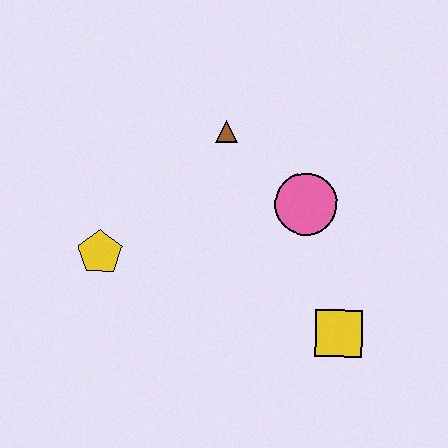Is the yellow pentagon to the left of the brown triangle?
Yes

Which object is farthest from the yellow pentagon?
The yellow square is farthest from the yellow pentagon.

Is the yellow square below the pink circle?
Yes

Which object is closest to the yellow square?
The pink circle is closest to the yellow square.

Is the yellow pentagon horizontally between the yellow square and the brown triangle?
No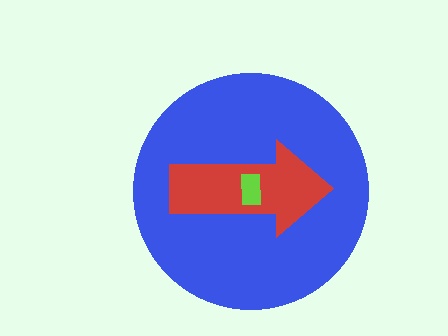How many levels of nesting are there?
3.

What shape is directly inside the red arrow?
The lime rectangle.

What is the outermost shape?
The blue circle.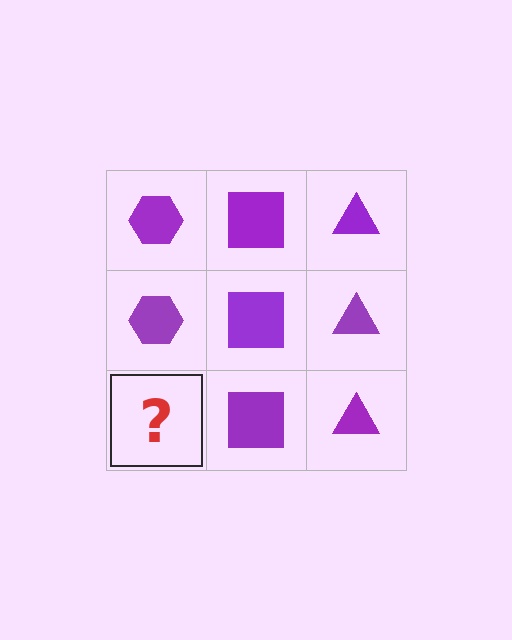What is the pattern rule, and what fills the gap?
The rule is that each column has a consistent shape. The gap should be filled with a purple hexagon.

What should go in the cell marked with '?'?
The missing cell should contain a purple hexagon.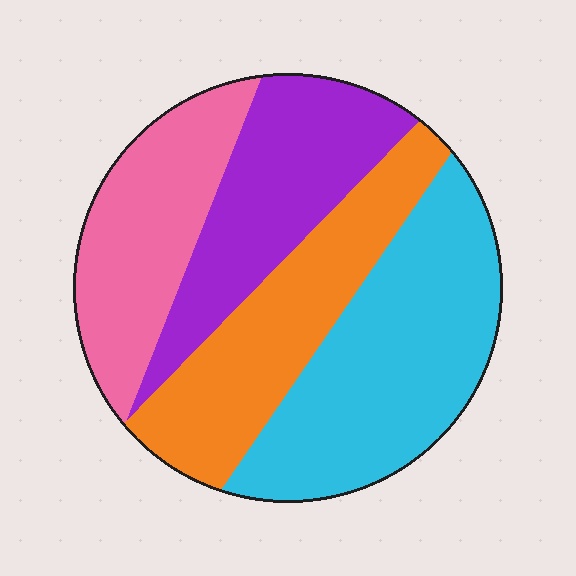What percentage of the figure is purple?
Purple takes up about one fifth (1/5) of the figure.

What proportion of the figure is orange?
Orange takes up about one quarter (1/4) of the figure.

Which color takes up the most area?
Cyan, at roughly 35%.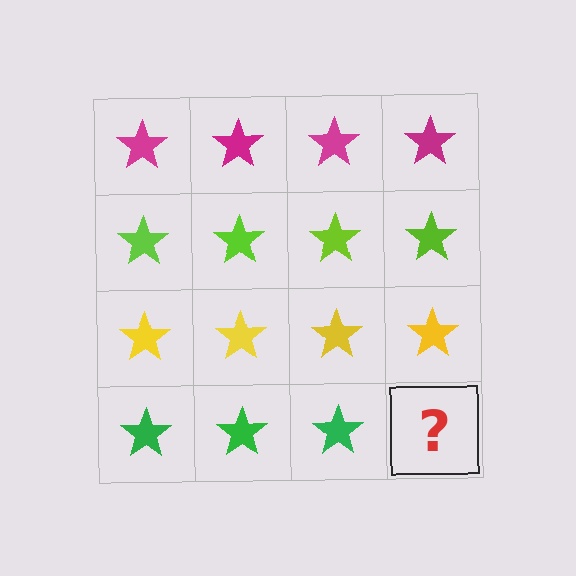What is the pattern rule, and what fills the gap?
The rule is that each row has a consistent color. The gap should be filled with a green star.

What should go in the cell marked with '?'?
The missing cell should contain a green star.